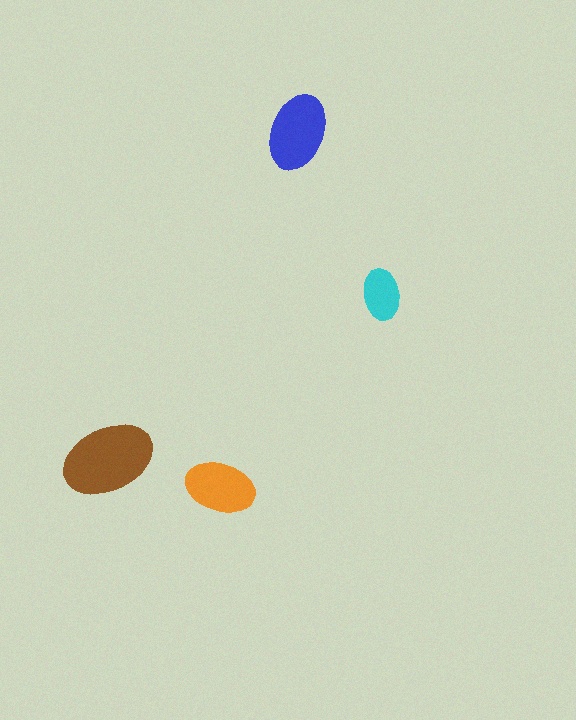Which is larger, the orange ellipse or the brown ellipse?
The brown one.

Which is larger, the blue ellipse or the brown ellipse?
The brown one.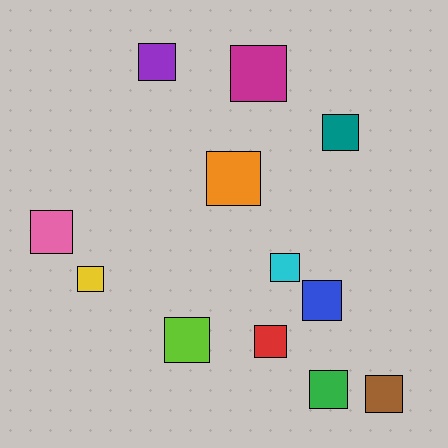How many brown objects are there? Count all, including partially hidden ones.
There is 1 brown object.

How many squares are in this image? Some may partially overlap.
There are 12 squares.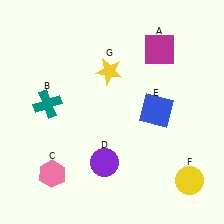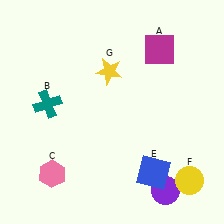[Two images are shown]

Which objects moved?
The objects that moved are: the purple circle (D), the blue square (E).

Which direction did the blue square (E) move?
The blue square (E) moved down.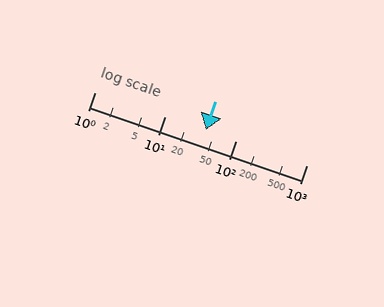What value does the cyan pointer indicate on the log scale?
The pointer indicates approximately 38.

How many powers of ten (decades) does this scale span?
The scale spans 3 decades, from 1 to 1000.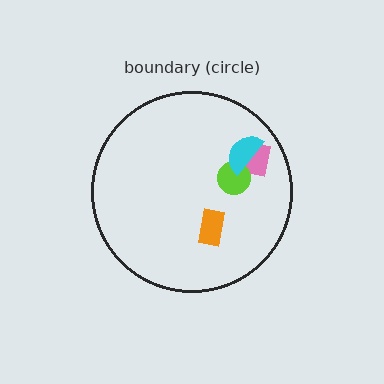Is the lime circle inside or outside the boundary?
Inside.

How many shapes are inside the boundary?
4 inside, 0 outside.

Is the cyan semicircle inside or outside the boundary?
Inside.